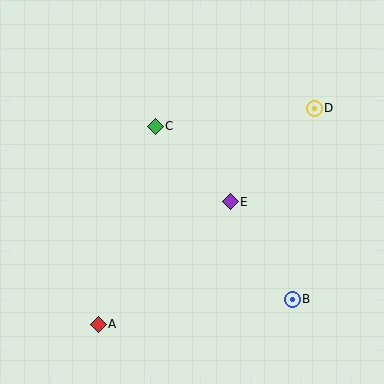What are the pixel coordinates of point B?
Point B is at (292, 299).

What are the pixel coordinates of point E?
Point E is at (230, 202).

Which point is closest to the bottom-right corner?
Point B is closest to the bottom-right corner.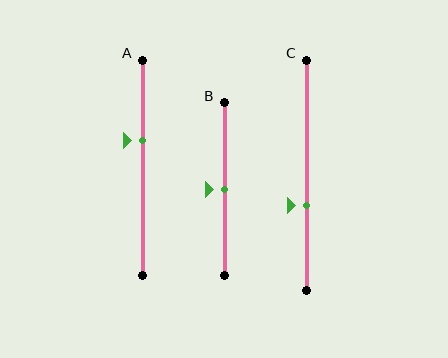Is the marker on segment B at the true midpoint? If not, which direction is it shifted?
Yes, the marker on segment B is at the true midpoint.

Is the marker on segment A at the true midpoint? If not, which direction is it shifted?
No, the marker on segment A is shifted upward by about 12% of the segment length.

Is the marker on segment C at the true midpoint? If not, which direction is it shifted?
No, the marker on segment C is shifted downward by about 13% of the segment length.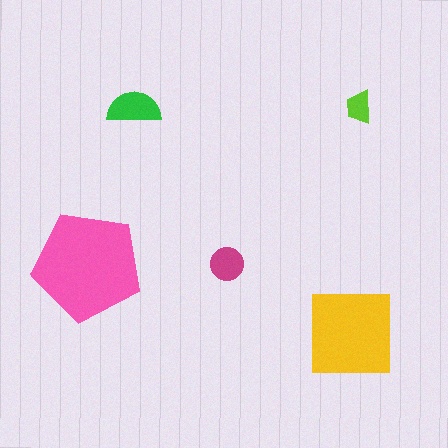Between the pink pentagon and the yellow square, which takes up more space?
The pink pentagon.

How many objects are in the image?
There are 5 objects in the image.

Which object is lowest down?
The yellow square is bottommost.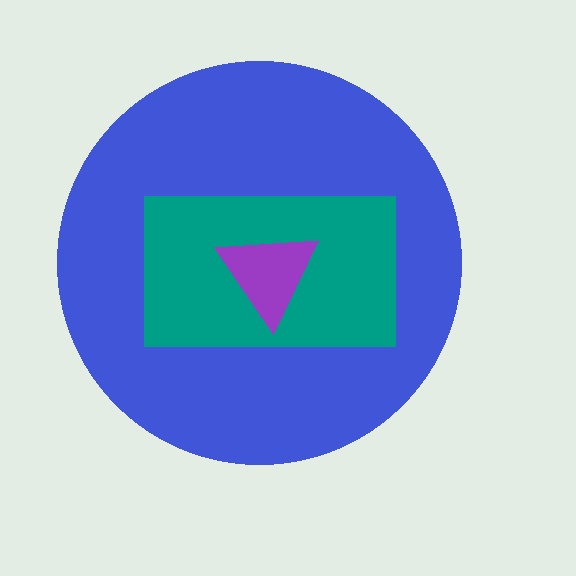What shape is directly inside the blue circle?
The teal rectangle.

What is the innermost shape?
The purple triangle.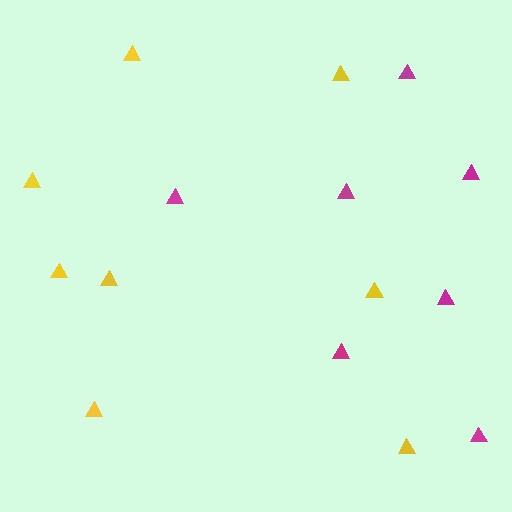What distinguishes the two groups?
There are 2 groups: one group of yellow triangles (8) and one group of magenta triangles (7).